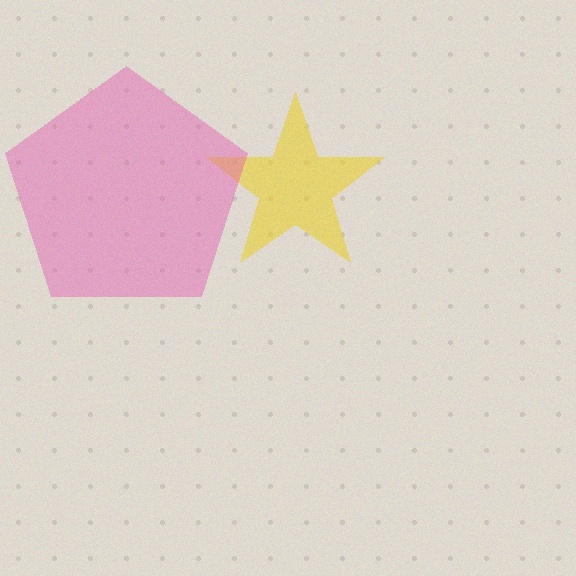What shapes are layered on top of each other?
The layered shapes are: a yellow star, a pink pentagon.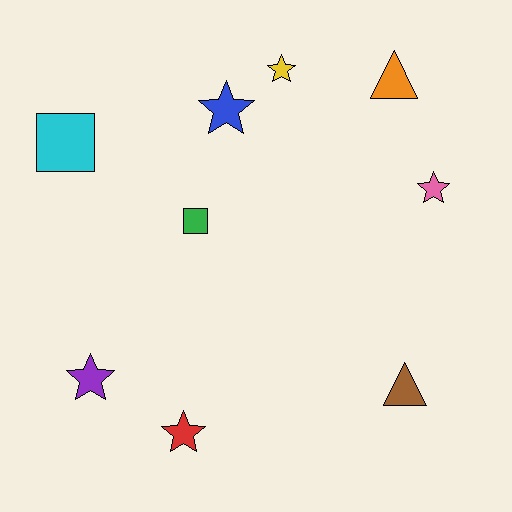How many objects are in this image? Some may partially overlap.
There are 9 objects.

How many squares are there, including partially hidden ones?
There are 2 squares.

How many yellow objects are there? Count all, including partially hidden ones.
There is 1 yellow object.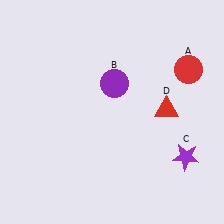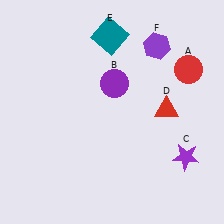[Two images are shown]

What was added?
A teal square (E), a purple hexagon (F) were added in Image 2.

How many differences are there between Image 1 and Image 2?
There are 2 differences between the two images.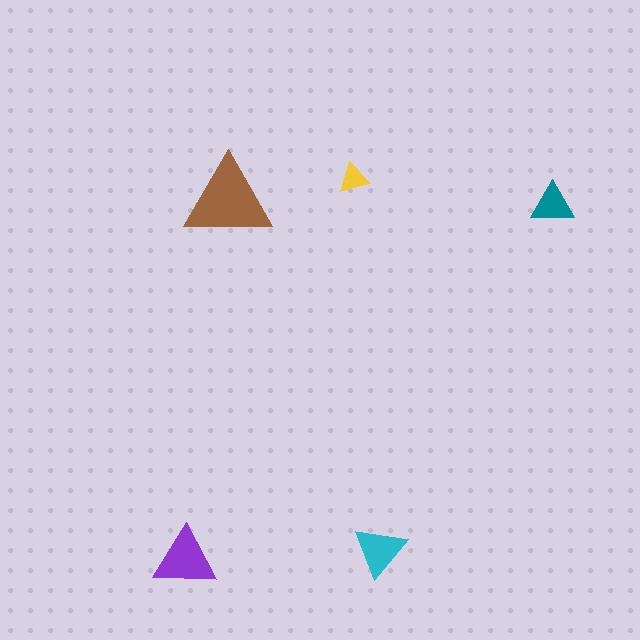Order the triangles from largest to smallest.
the brown one, the purple one, the cyan one, the teal one, the yellow one.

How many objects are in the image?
There are 5 objects in the image.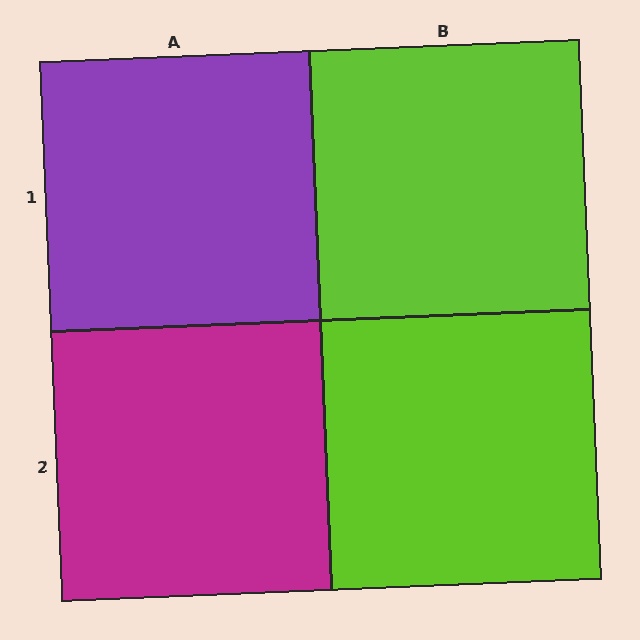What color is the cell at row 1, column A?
Purple.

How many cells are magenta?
1 cell is magenta.